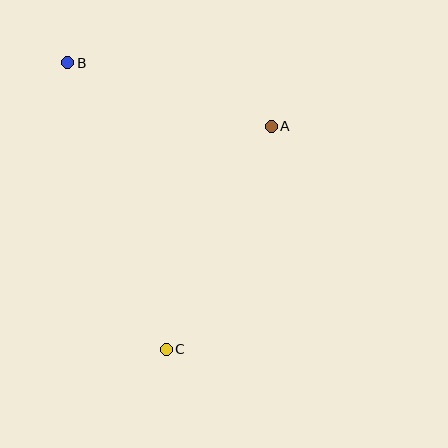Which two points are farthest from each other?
Points B and C are farthest from each other.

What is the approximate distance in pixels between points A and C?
The distance between A and C is approximately 246 pixels.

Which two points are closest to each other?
Points A and B are closest to each other.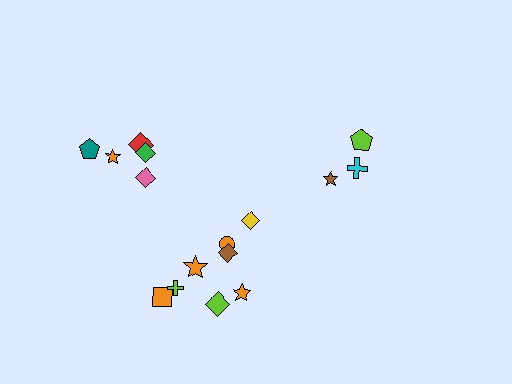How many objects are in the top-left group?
There are 5 objects.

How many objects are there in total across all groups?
There are 16 objects.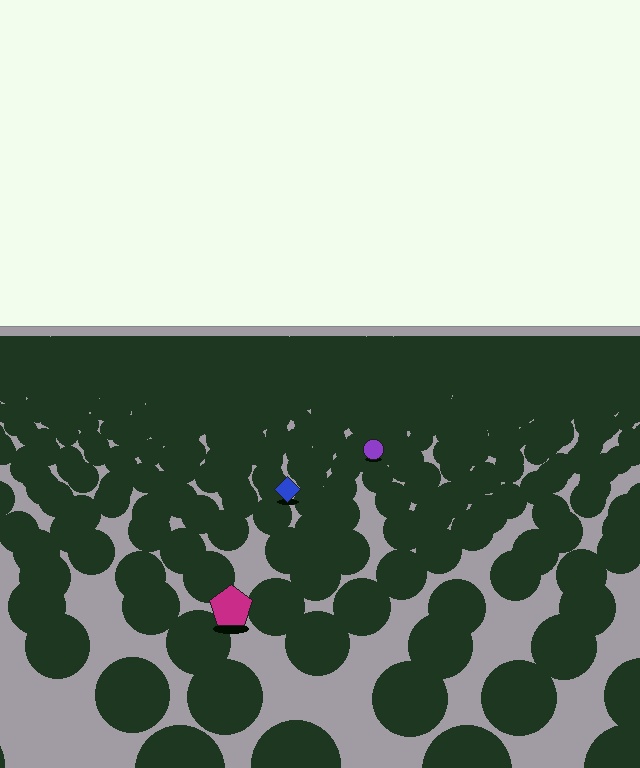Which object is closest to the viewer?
The magenta pentagon is closest. The texture marks near it are larger and more spread out.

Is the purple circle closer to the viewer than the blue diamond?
No. The blue diamond is closer — you can tell from the texture gradient: the ground texture is coarser near it.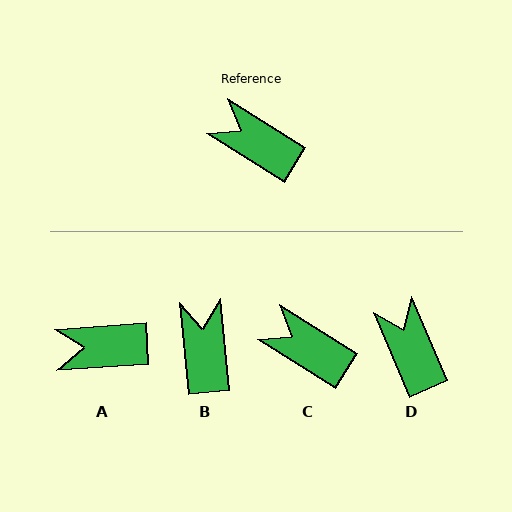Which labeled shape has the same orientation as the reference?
C.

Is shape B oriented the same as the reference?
No, it is off by about 53 degrees.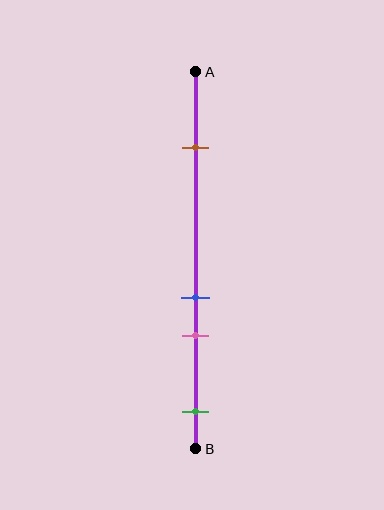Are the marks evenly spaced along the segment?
No, the marks are not evenly spaced.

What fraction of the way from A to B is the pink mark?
The pink mark is approximately 70% (0.7) of the way from A to B.